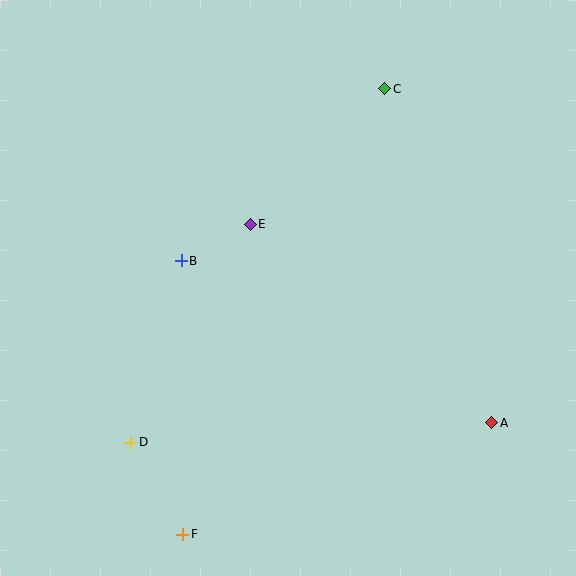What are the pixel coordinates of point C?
Point C is at (385, 89).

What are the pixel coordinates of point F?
Point F is at (183, 534).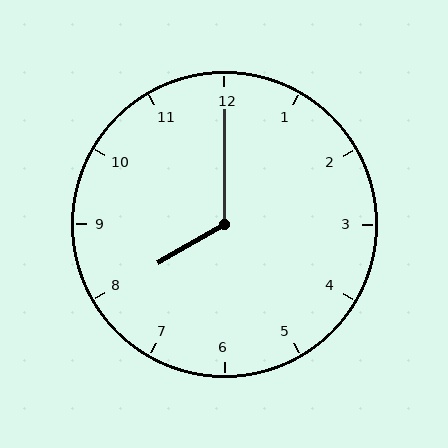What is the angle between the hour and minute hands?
Approximately 120 degrees.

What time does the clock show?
8:00.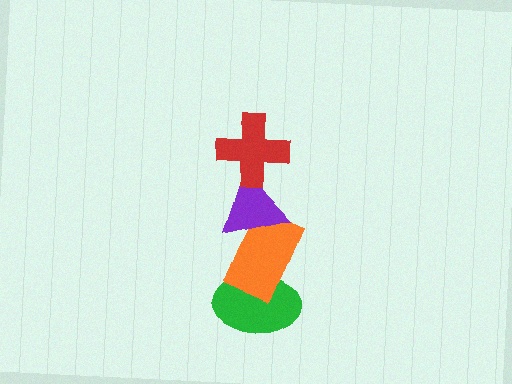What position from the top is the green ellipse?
The green ellipse is 4th from the top.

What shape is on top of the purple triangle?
The red cross is on top of the purple triangle.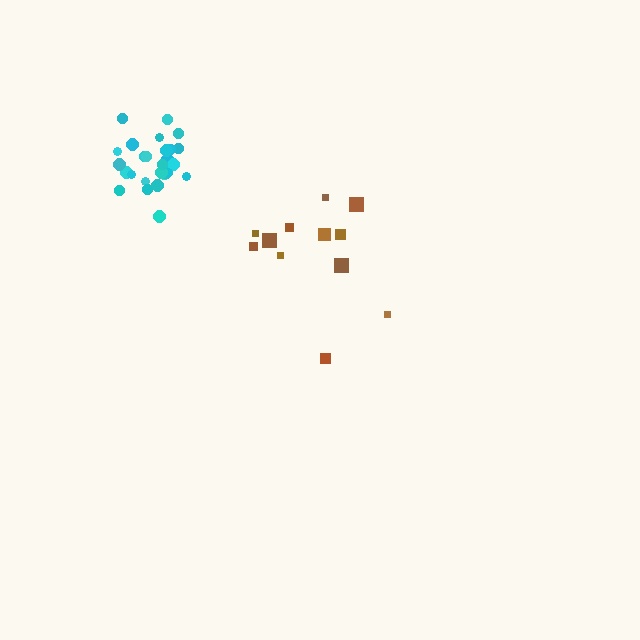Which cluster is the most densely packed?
Cyan.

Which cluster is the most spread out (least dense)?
Brown.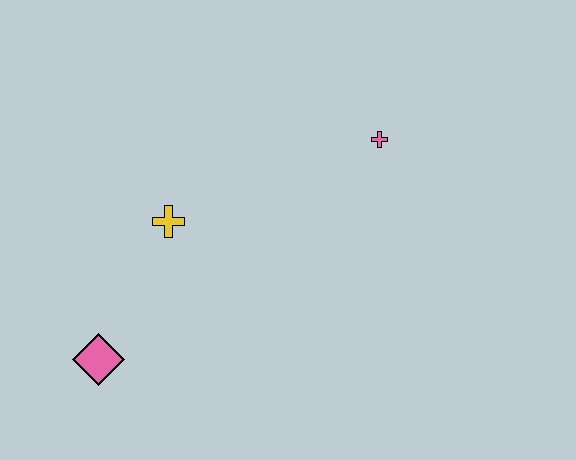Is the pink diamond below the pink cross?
Yes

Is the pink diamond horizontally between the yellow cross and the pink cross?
No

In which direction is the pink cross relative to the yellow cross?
The pink cross is to the right of the yellow cross.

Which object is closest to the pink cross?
The yellow cross is closest to the pink cross.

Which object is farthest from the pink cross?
The pink diamond is farthest from the pink cross.